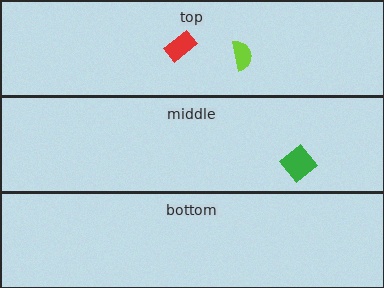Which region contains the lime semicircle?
The top region.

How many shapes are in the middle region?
1.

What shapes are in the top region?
The red rectangle, the lime semicircle.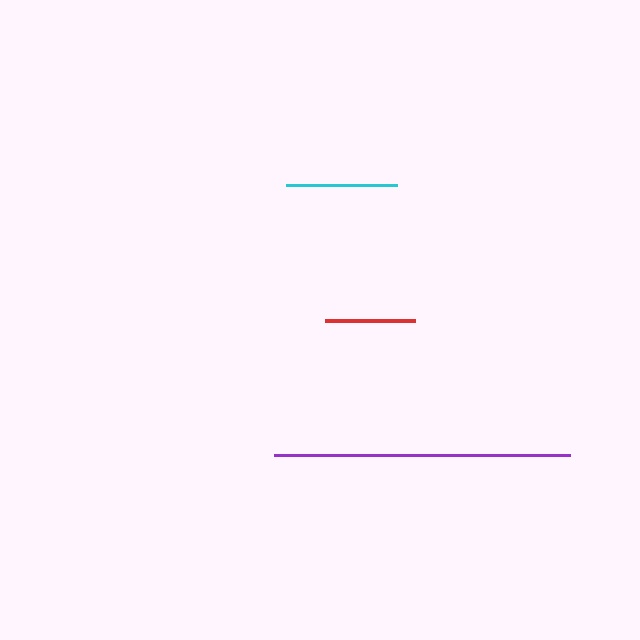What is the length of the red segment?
The red segment is approximately 91 pixels long.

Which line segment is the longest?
The purple line is the longest at approximately 296 pixels.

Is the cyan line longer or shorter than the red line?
The cyan line is longer than the red line.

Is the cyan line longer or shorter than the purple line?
The purple line is longer than the cyan line.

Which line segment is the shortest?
The red line is the shortest at approximately 91 pixels.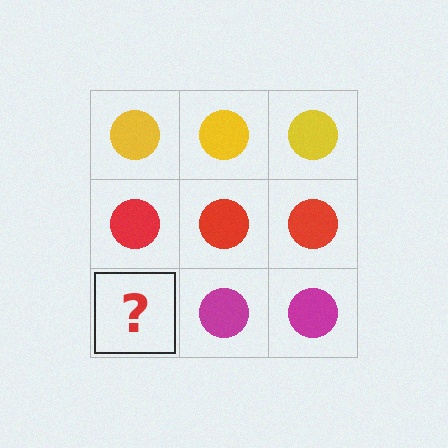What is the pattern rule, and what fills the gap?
The rule is that each row has a consistent color. The gap should be filled with a magenta circle.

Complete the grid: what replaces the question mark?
The question mark should be replaced with a magenta circle.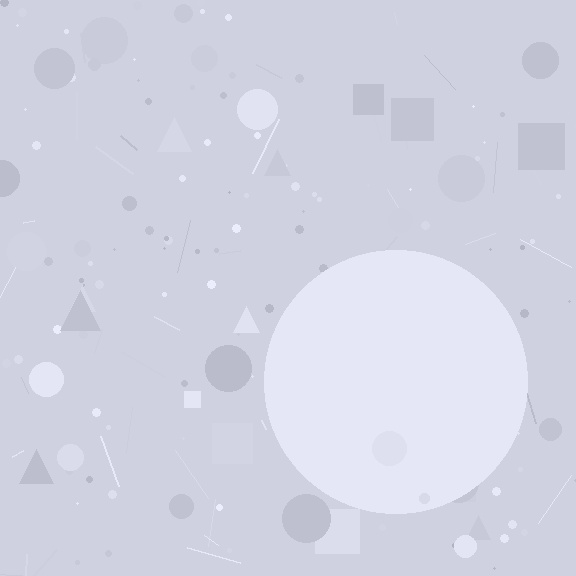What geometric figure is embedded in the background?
A circle is embedded in the background.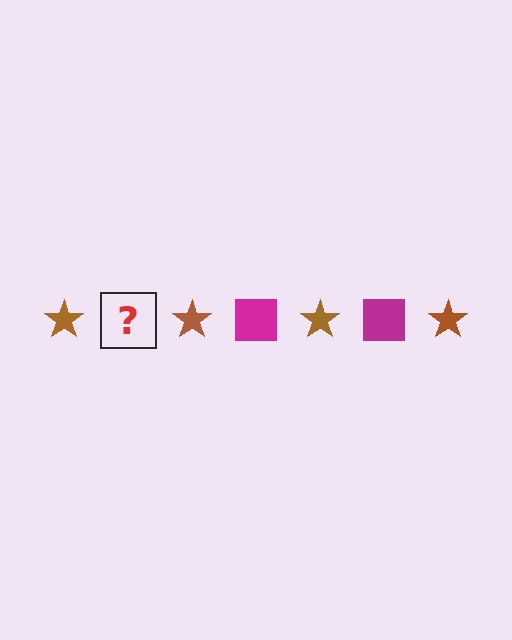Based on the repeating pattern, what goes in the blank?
The blank should be a magenta square.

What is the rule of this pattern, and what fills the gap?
The rule is that the pattern alternates between brown star and magenta square. The gap should be filled with a magenta square.